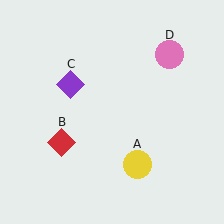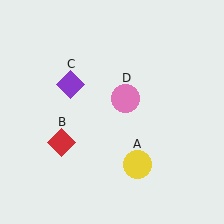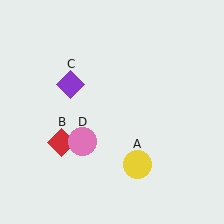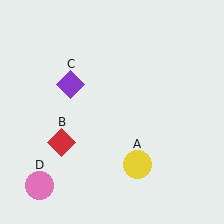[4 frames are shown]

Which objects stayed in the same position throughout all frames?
Yellow circle (object A) and red diamond (object B) and purple diamond (object C) remained stationary.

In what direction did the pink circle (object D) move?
The pink circle (object D) moved down and to the left.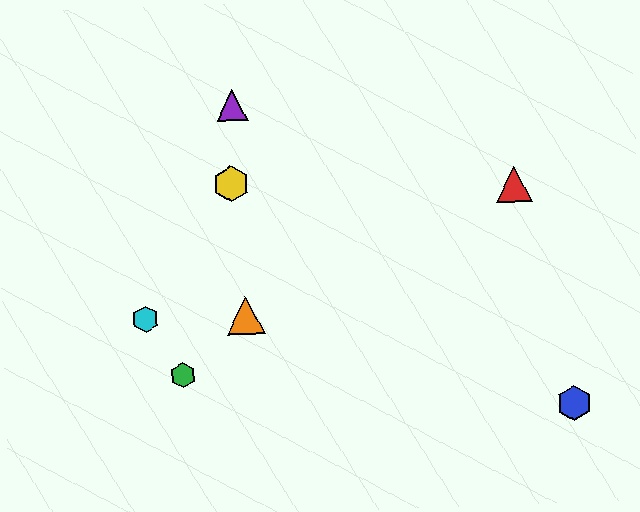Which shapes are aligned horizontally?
The orange triangle, the cyan hexagon are aligned horizontally.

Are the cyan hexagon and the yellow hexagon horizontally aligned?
No, the cyan hexagon is at y≈319 and the yellow hexagon is at y≈184.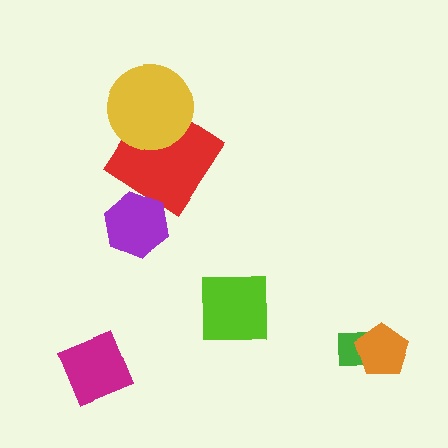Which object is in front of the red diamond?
The yellow circle is in front of the red diamond.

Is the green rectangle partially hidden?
Yes, it is partially covered by another shape.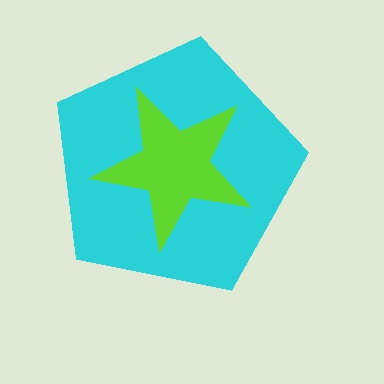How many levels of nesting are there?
2.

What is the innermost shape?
The lime star.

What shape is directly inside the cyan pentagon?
The lime star.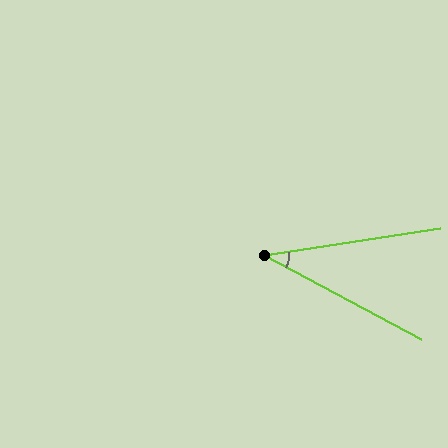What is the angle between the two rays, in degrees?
Approximately 37 degrees.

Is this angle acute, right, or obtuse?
It is acute.